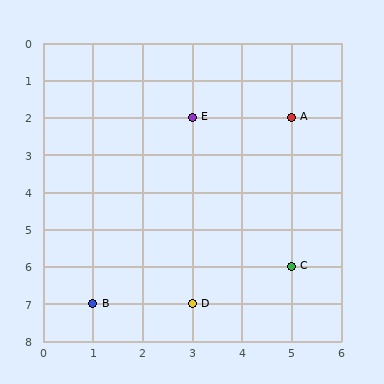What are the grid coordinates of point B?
Point B is at grid coordinates (1, 7).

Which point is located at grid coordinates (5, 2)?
Point A is at (5, 2).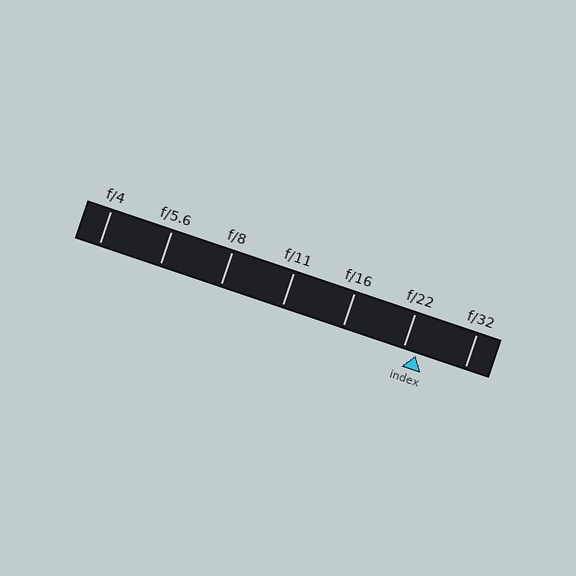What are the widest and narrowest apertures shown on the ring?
The widest aperture shown is f/4 and the narrowest is f/32.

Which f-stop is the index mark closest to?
The index mark is closest to f/22.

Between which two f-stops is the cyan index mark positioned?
The index mark is between f/22 and f/32.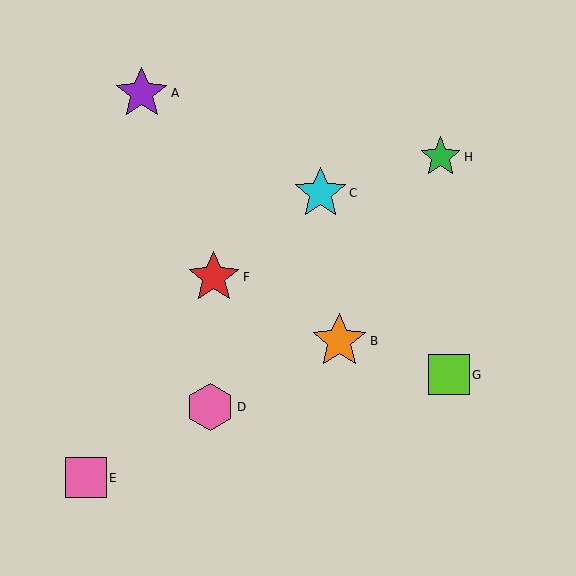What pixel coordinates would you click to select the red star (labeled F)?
Click at (214, 277) to select the red star F.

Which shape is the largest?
The orange star (labeled B) is the largest.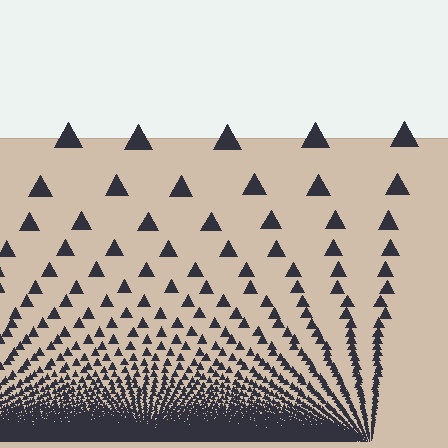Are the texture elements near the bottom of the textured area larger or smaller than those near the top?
Smaller. The gradient is inverted — elements near the bottom are smaller and denser.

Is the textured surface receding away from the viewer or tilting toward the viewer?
The surface appears to tilt toward the viewer. Texture elements get larger and sparser toward the top.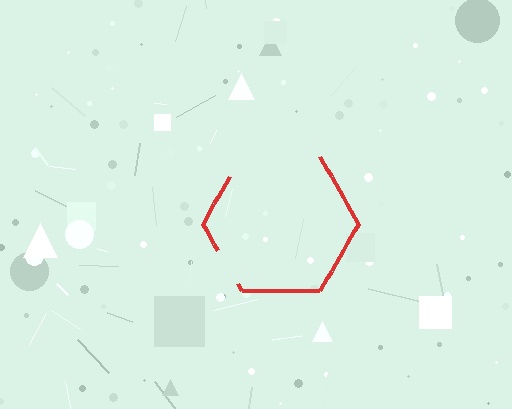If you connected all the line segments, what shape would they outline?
They would outline a hexagon.